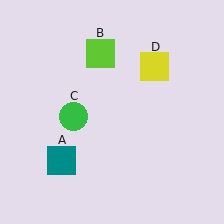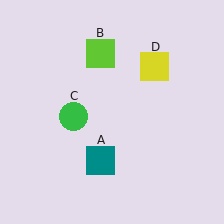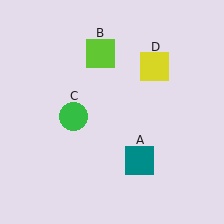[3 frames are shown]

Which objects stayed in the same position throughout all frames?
Lime square (object B) and green circle (object C) and yellow square (object D) remained stationary.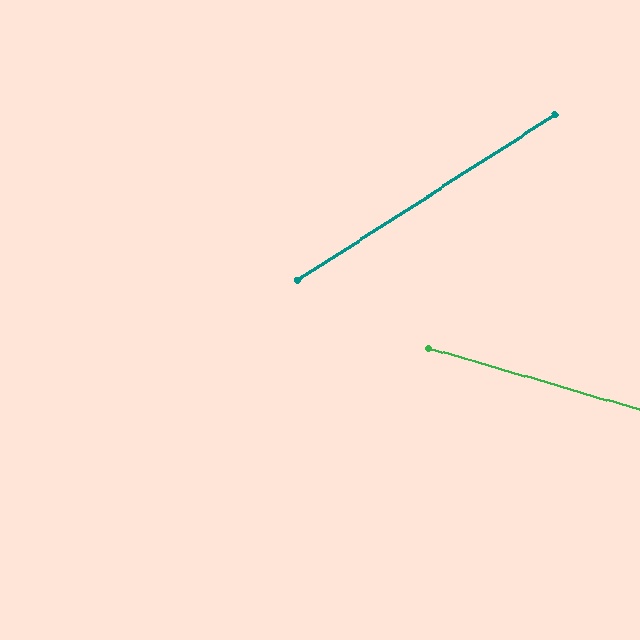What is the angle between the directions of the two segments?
Approximately 49 degrees.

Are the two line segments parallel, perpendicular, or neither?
Neither parallel nor perpendicular — they differ by about 49°.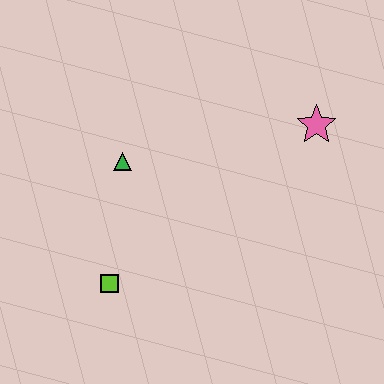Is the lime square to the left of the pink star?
Yes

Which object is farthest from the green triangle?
The pink star is farthest from the green triangle.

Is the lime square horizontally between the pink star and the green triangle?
No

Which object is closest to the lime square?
The green triangle is closest to the lime square.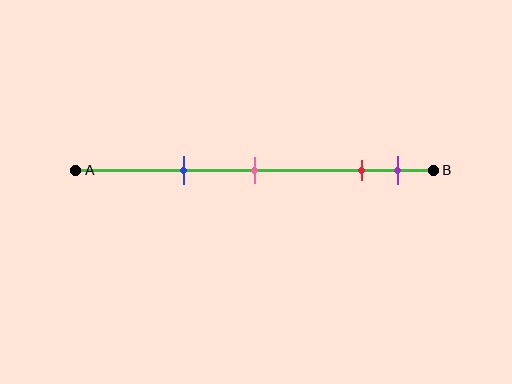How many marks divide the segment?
There are 4 marks dividing the segment.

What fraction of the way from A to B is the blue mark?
The blue mark is approximately 30% (0.3) of the way from A to B.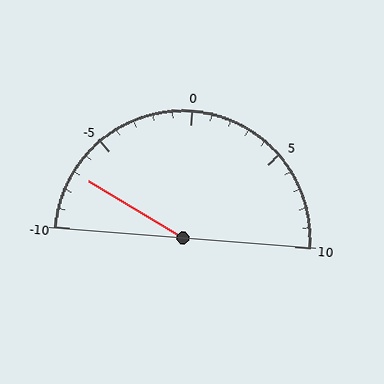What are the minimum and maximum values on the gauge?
The gauge ranges from -10 to 10.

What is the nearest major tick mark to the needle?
The nearest major tick mark is -5.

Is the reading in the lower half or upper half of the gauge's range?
The reading is in the lower half of the range (-10 to 10).